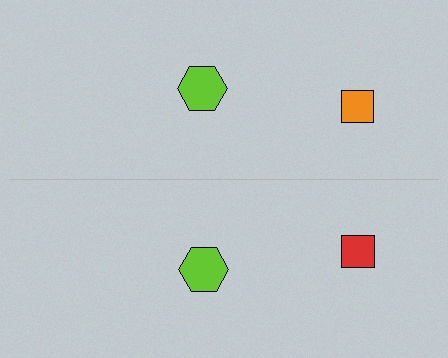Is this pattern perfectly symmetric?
No, the pattern is not perfectly symmetric. The red square on the bottom side breaks the symmetry — its mirror counterpart is orange.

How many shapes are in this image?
There are 4 shapes in this image.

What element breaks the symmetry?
The red square on the bottom side breaks the symmetry — its mirror counterpart is orange.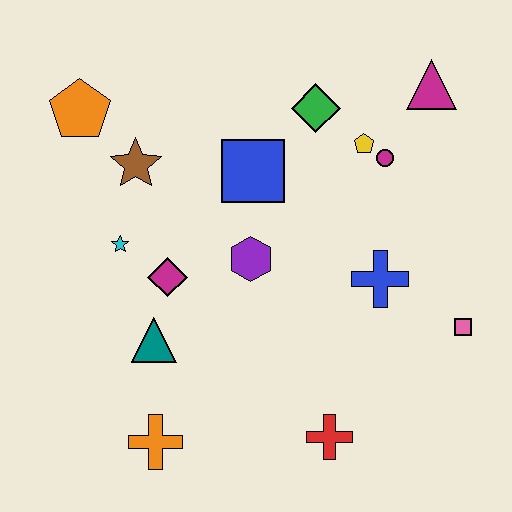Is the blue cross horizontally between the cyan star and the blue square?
No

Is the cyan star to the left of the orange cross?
Yes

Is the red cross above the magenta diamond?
No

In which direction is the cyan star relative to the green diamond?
The cyan star is to the left of the green diamond.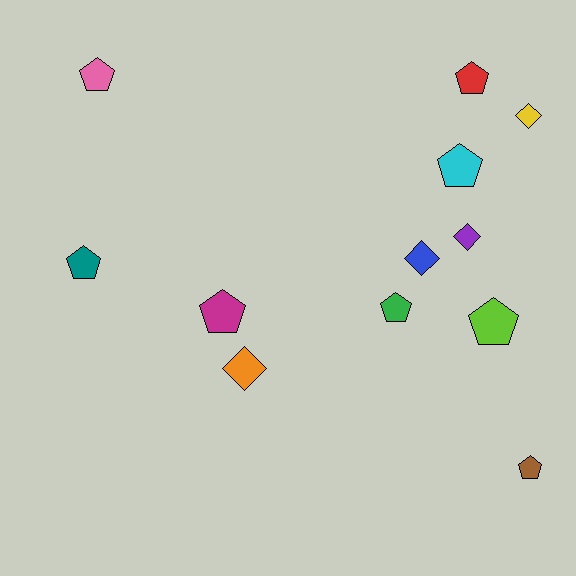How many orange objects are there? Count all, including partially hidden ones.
There is 1 orange object.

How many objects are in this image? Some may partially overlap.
There are 12 objects.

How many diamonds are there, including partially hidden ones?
There are 4 diamonds.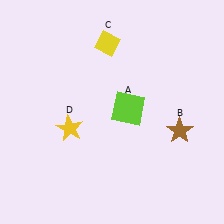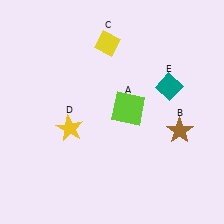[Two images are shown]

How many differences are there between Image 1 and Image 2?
There is 1 difference between the two images.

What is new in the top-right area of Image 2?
A teal diamond (E) was added in the top-right area of Image 2.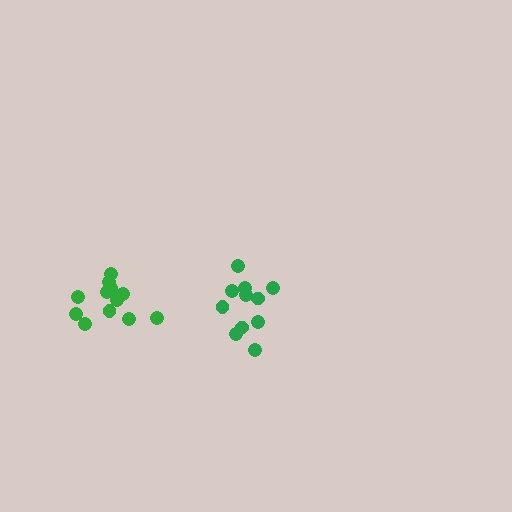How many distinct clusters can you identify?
There are 2 distinct clusters.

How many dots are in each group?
Group 1: 12 dots, Group 2: 11 dots (23 total).